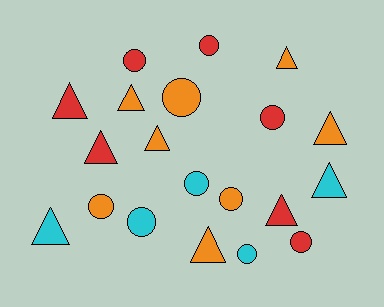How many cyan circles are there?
There are 3 cyan circles.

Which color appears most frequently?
Orange, with 8 objects.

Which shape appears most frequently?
Triangle, with 10 objects.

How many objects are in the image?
There are 20 objects.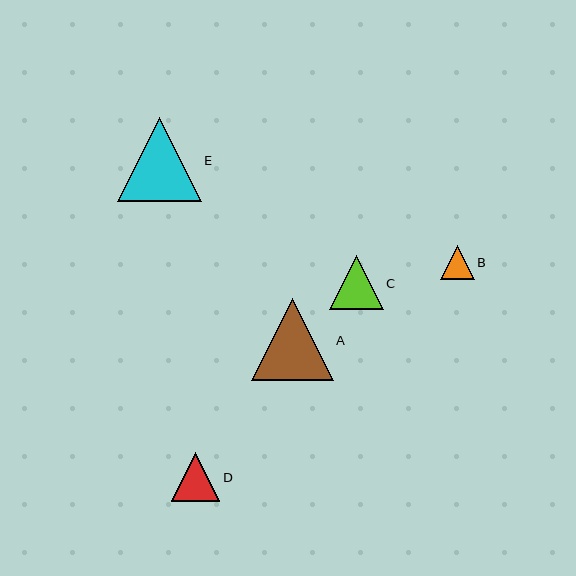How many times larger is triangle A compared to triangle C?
Triangle A is approximately 1.5 times the size of triangle C.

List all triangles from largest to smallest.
From largest to smallest: E, A, C, D, B.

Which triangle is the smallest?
Triangle B is the smallest with a size of approximately 34 pixels.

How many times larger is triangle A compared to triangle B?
Triangle A is approximately 2.4 times the size of triangle B.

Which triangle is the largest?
Triangle E is the largest with a size of approximately 84 pixels.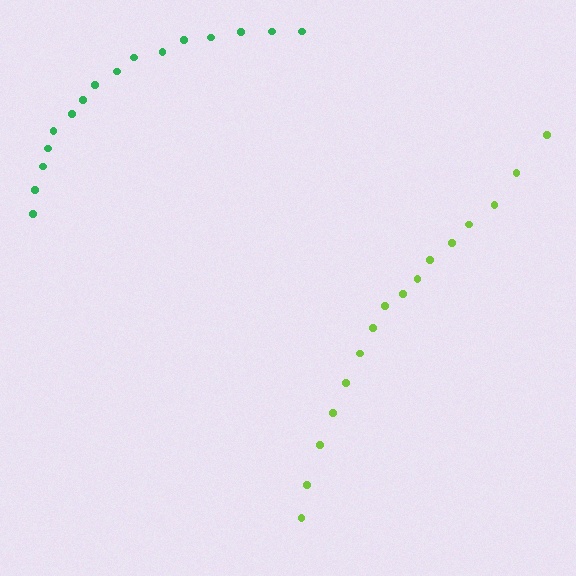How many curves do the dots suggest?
There are 2 distinct paths.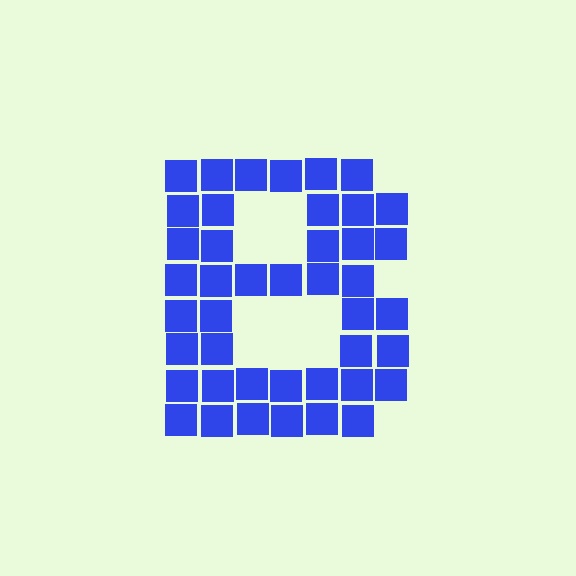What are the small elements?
The small elements are squares.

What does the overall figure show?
The overall figure shows the letter B.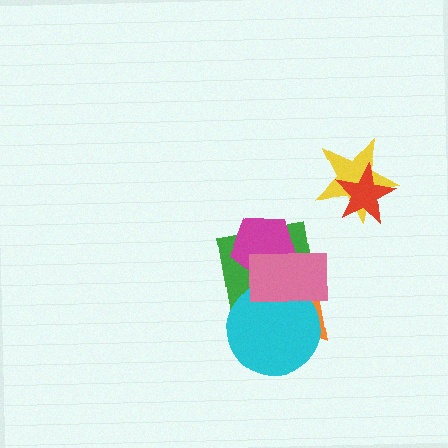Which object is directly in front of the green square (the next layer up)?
The orange triangle is directly in front of the green square.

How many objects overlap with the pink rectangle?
4 objects overlap with the pink rectangle.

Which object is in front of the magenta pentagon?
The pink rectangle is in front of the magenta pentagon.